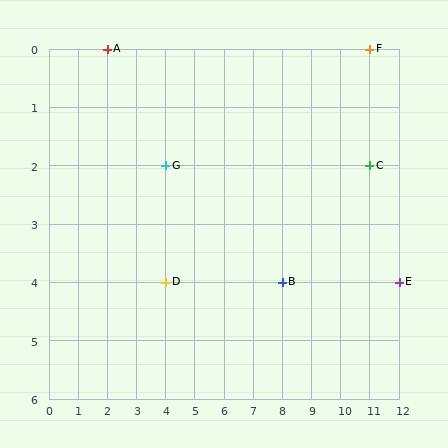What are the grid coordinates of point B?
Point B is at grid coordinates (8, 4).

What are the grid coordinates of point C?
Point C is at grid coordinates (11, 2).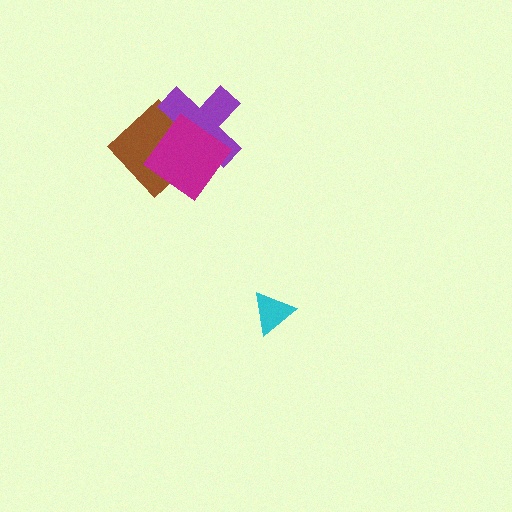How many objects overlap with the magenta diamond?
2 objects overlap with the magenta diamond.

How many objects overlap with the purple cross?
2 objects overlap with the purple cross.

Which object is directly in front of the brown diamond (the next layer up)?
The purple cross is directly in front of the brown diamond.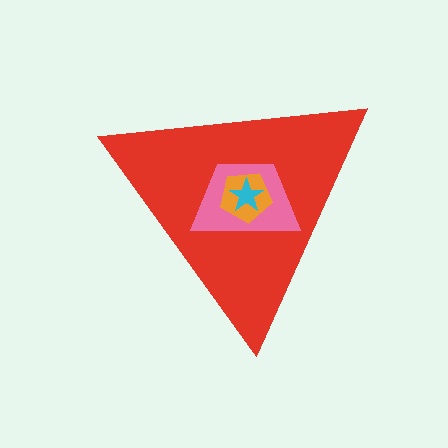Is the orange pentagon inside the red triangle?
Yes.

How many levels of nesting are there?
4.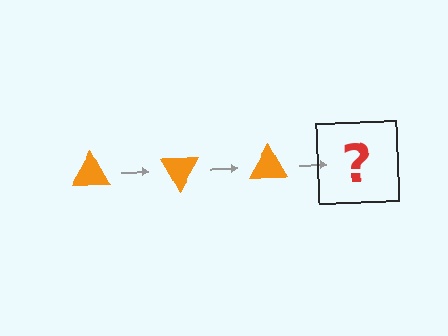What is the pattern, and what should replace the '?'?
The pattern is that the triangle rotates 60 degrees each step. The '?' should be an orange triangle rotated 180 degrees.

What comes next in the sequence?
The next element should be an orange triangle rotated 180 degrees.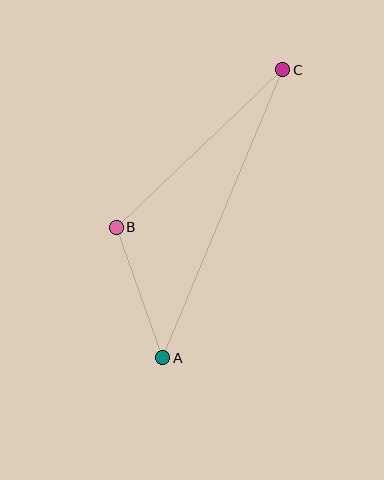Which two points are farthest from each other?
Points A and C are farthest from each other.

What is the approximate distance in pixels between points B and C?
The distance between B and C is approximately 229 pixels.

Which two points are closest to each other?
Points A and B are closest to each other.